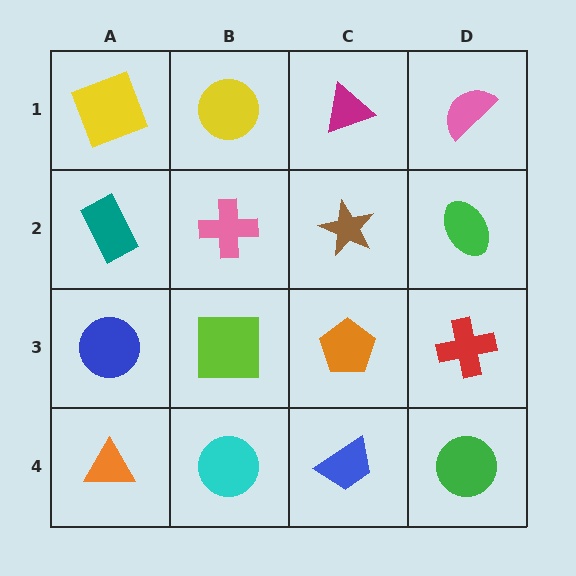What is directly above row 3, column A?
A teal rectangle.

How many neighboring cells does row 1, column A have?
2.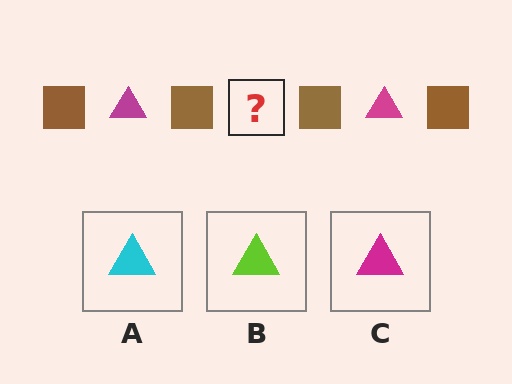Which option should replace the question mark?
Option C.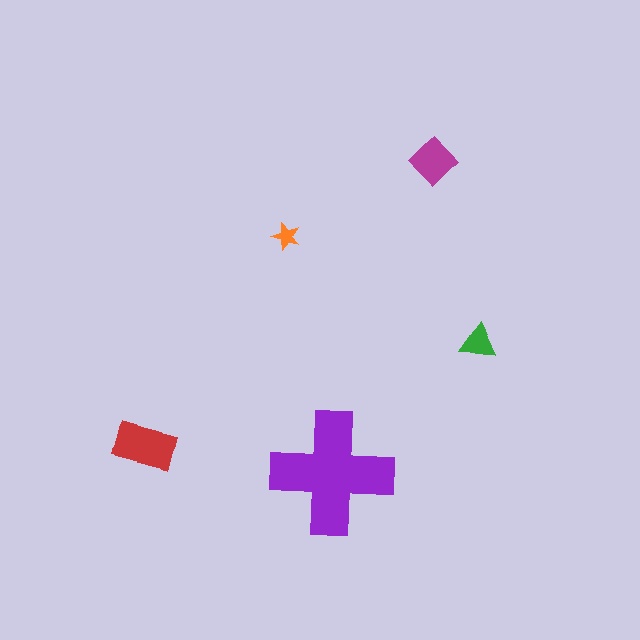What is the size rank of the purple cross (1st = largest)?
1st.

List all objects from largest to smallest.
The purple cross, the red rectangle, the magenta diamond, the green triangle, the orange star.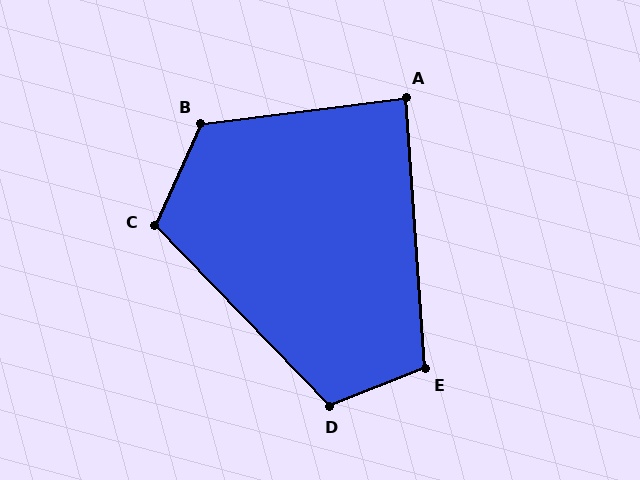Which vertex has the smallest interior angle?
A, at approximately 87 degrees.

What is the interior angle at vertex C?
Approximately 111 degrees (obtuse).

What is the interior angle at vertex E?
Approximately 107 degrees (obtuse).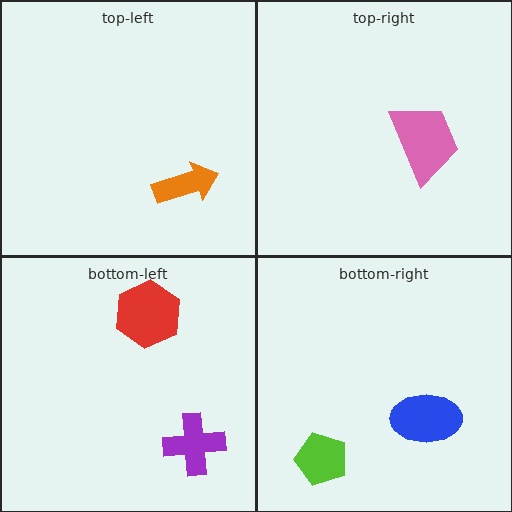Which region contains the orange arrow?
The top-left region.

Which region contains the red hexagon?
The bottom-left region.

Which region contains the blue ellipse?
The bottom-right region.